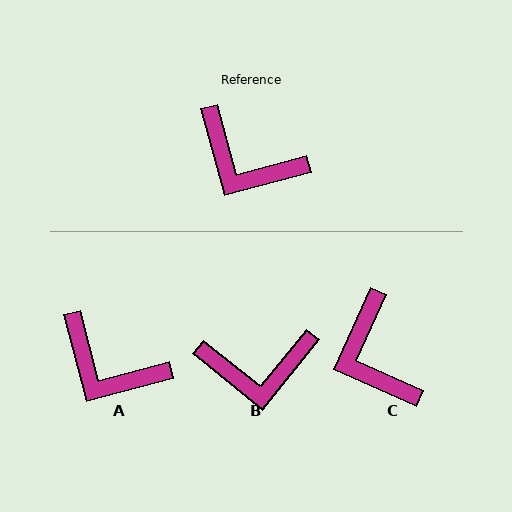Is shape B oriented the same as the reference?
No, it is off by about 36 degrees.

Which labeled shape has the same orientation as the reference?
A.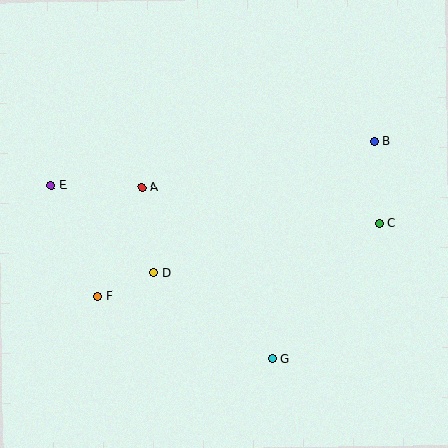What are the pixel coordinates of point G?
Point G is at (272, 359).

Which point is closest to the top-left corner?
Point E is closest to the top-left corner.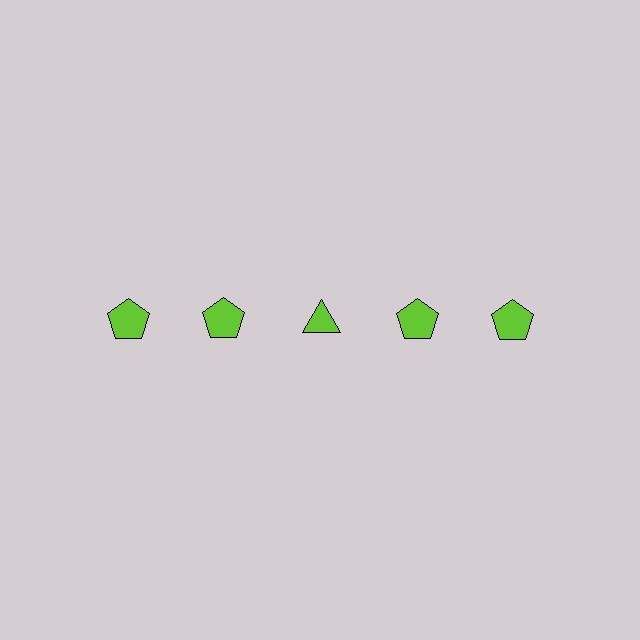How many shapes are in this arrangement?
There are 5 shapes arranged in a grid pattern.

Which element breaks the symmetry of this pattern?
The lime triangle in the top row, center column breaks the symmetry. All other shapes are lime pentagons.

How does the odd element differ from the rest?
It has a different shape: triangle instead of pentagon.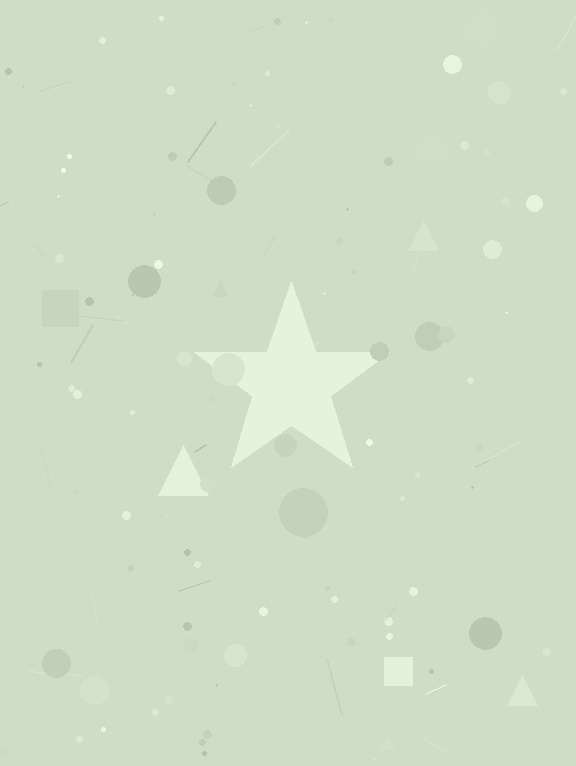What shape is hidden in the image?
A star is hidden in the image.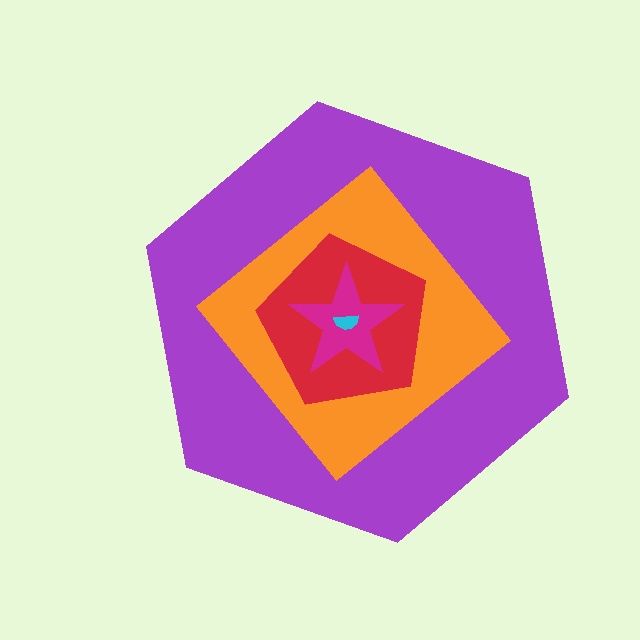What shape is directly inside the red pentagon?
The magenta star.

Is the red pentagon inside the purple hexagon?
Yes.